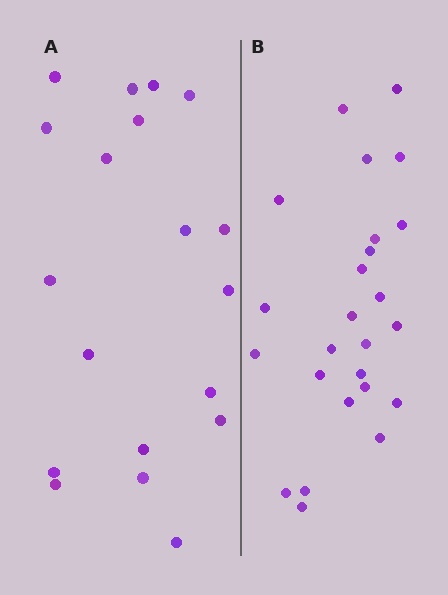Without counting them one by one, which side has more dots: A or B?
Region B (the right region) has more dots.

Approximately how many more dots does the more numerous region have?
Region B has about 6 more dots than region A.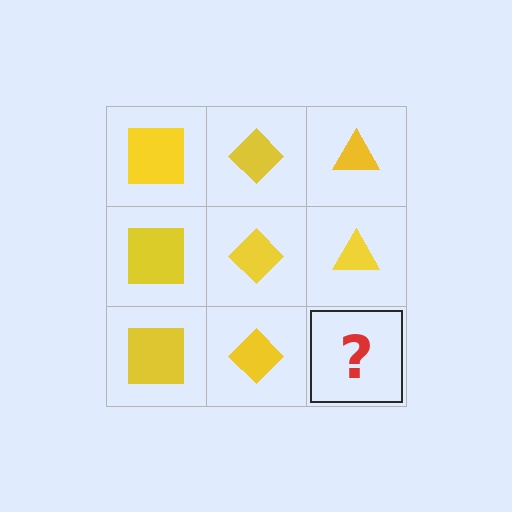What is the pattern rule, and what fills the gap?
The rule is that each column has a consistent shape. The gap should be filled with a yellow triangle.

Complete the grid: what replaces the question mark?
The question mark should be replaced with a yellow triangle.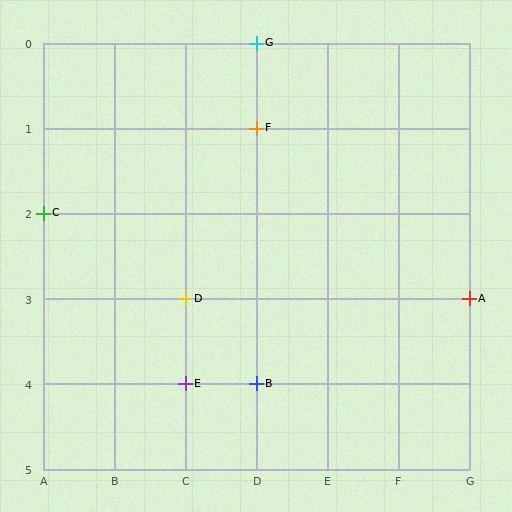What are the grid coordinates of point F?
Point F is at grid coordinates (D, 1).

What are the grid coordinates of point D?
Point D is at grid coordinates (C, 3).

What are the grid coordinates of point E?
Point E is at grid coordinates (C, 4).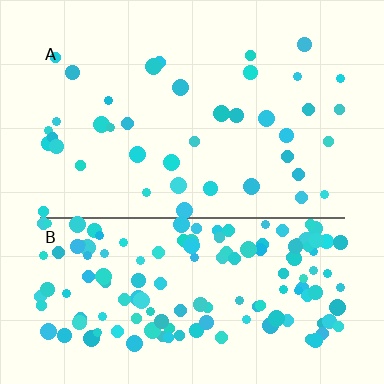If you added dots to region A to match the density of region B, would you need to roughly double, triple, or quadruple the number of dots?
Approximately quadruple.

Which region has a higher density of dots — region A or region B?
B (the bottom).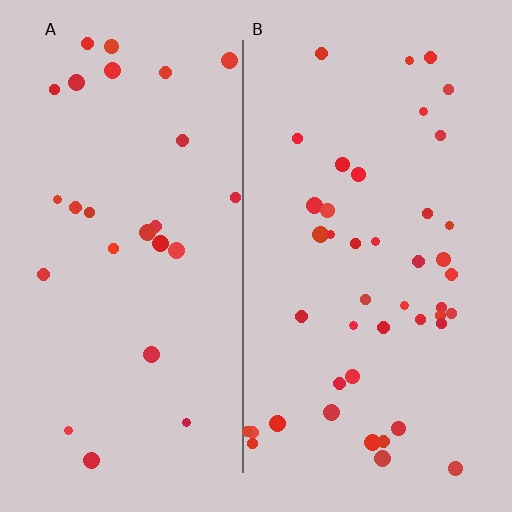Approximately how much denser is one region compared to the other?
Approximately 1.7× — region B over region A.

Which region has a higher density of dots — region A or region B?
B (the right).